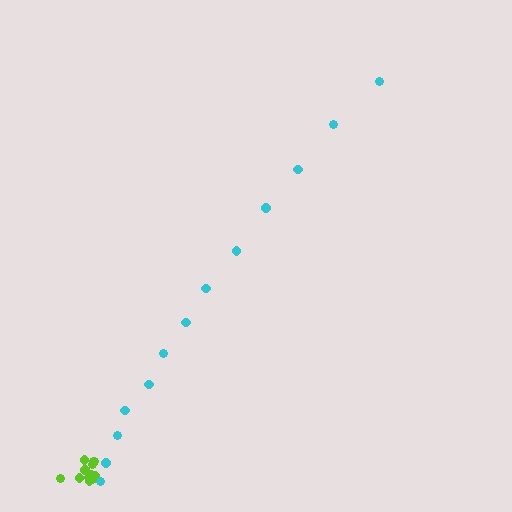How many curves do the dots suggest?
There are 2 distinct paths.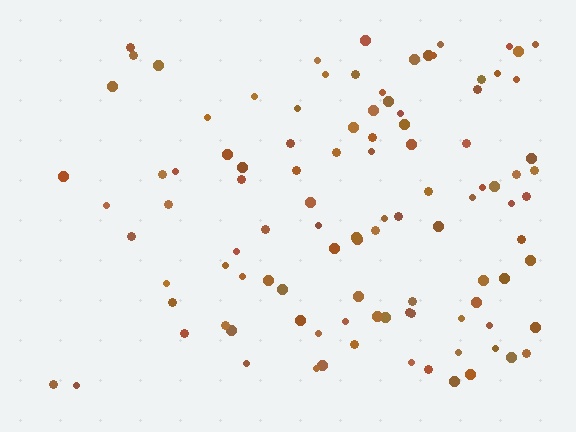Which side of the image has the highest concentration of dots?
The right.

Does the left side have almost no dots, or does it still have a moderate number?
Still a moderate number, just noticeably fewer than the right.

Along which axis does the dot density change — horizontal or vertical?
Horizontal.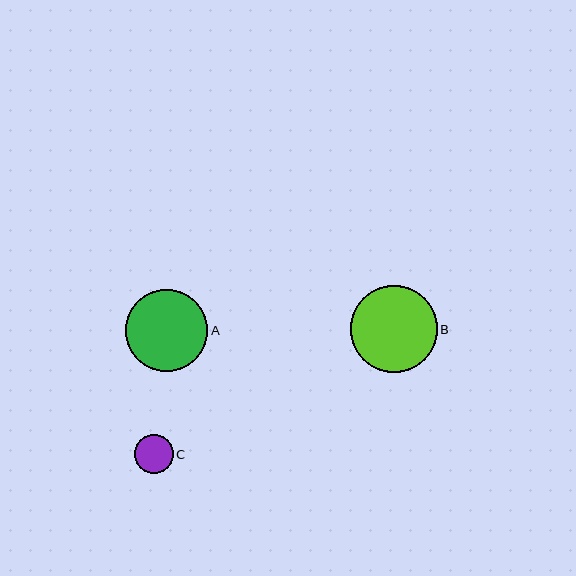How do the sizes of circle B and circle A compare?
Circle B and circle A are approximately the same size.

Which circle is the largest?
Circle B is the largest with a size of approximately 87 pixels.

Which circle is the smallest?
Circle C is the smallest with a size of approximately 39 pixels.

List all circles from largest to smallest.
From largest to smallest: B, A, C.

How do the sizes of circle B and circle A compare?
Circle B and circle A are approximately the same size.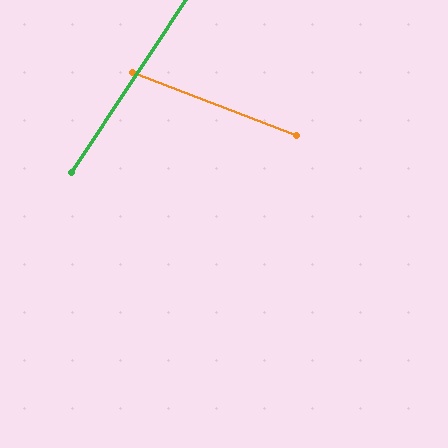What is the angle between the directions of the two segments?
Approximately 78 degrees.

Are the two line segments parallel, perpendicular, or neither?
Neither parallel nor perpendicular — they differ by about 78°.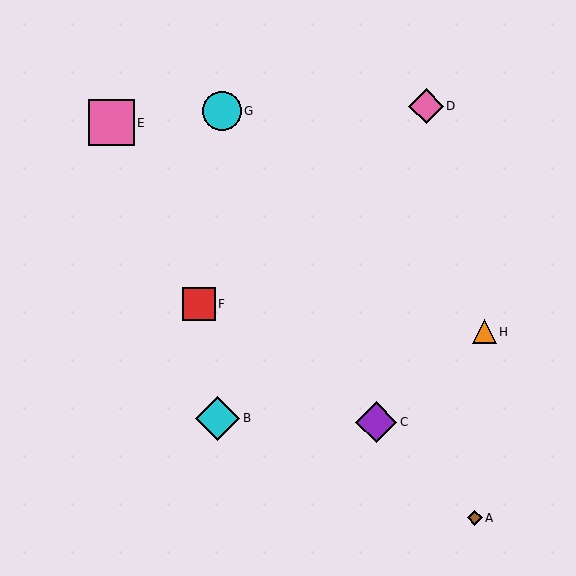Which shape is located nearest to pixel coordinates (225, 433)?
The cyan diamond (labeled B) at (217, 418) is nearest to that location.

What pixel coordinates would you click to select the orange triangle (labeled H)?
Click at (484, 332) to select the orange triangle H.